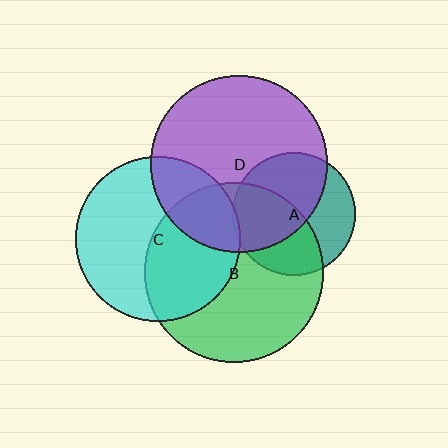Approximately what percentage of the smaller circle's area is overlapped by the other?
Approximately 55%.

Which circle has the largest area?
Circle B (green).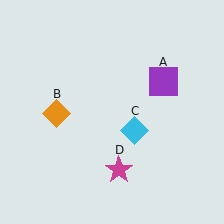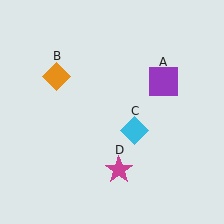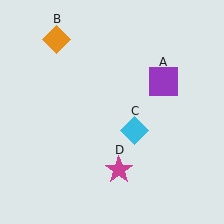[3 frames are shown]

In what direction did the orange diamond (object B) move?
The orange diamond (object B) moved up.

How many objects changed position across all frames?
1 object changed position: orange diamond (object B).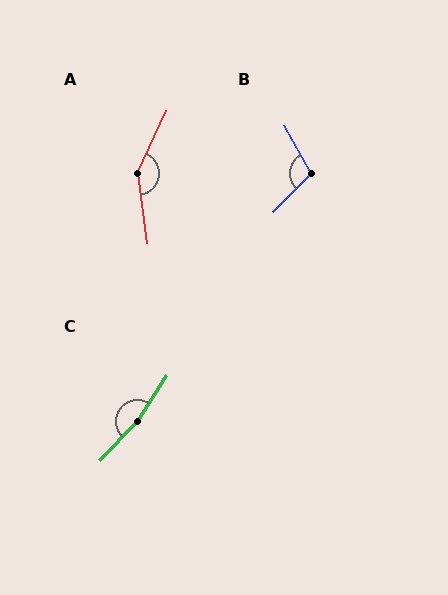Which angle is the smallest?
B, at approximately 106 degrees.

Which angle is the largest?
C, at approximately 169 degrees.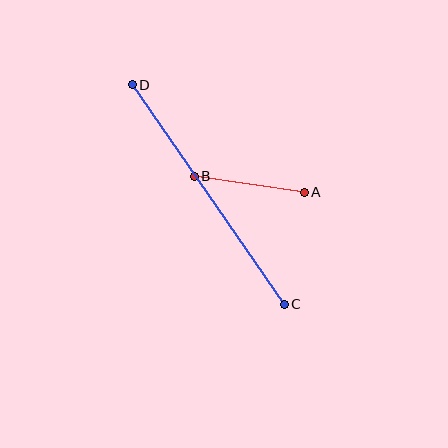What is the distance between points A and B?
The distance is approximately 111 pixels.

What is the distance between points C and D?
The distance is approximately 267 pixels.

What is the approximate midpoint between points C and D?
The midpoint is at approximately (208, 195) pixels.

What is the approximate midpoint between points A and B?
The midpoint is at approximately (249, 184) pixels.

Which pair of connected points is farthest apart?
Points C and D are farthest apart.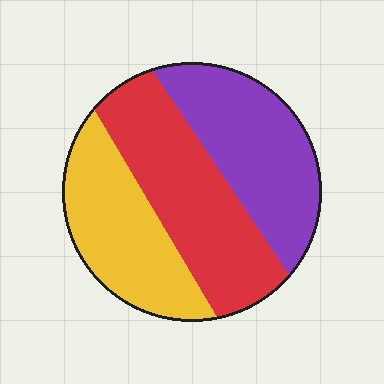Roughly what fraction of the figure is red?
Red covers roughly 35% of the figure.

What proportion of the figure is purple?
Purple covers roughly 35% of the figure.